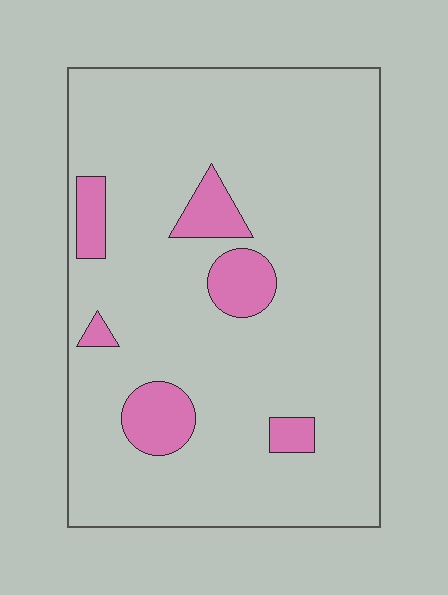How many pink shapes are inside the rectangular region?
6.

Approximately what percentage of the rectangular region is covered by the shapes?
Approximately 10%.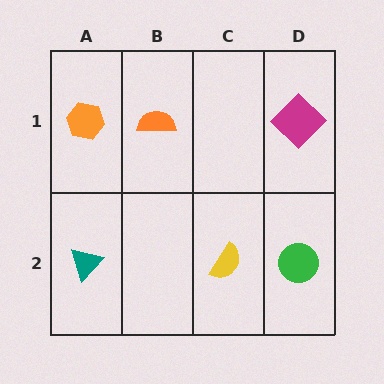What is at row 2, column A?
A teal triangle.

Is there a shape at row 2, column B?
No, that cell is empty.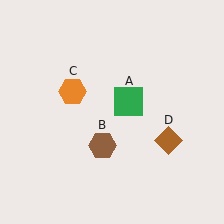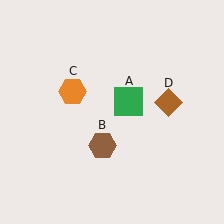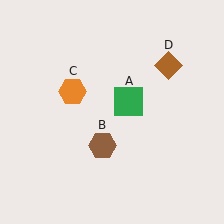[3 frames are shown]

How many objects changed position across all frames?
1 object changed position: brown diamond (object D).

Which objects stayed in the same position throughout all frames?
Green square (object A) and brown hexagon (object B) and orange hexagon (object C) remained stationary.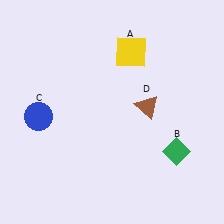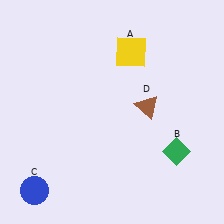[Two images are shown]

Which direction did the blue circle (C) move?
The blue circle (C) moved down.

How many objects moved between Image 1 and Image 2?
1 object moved between the two images.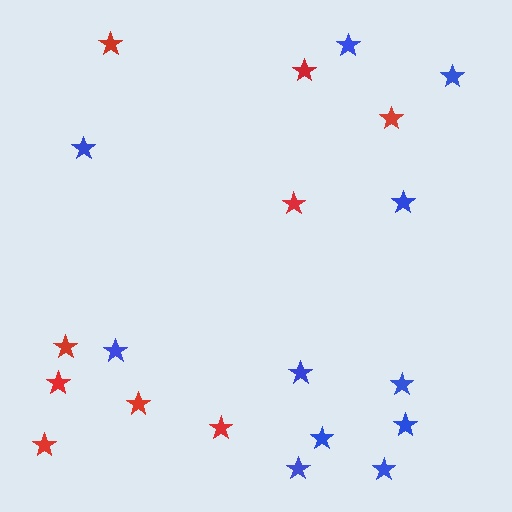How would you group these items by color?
There are 2 groups: one group of red stars (9) and one group of blue stars (11).